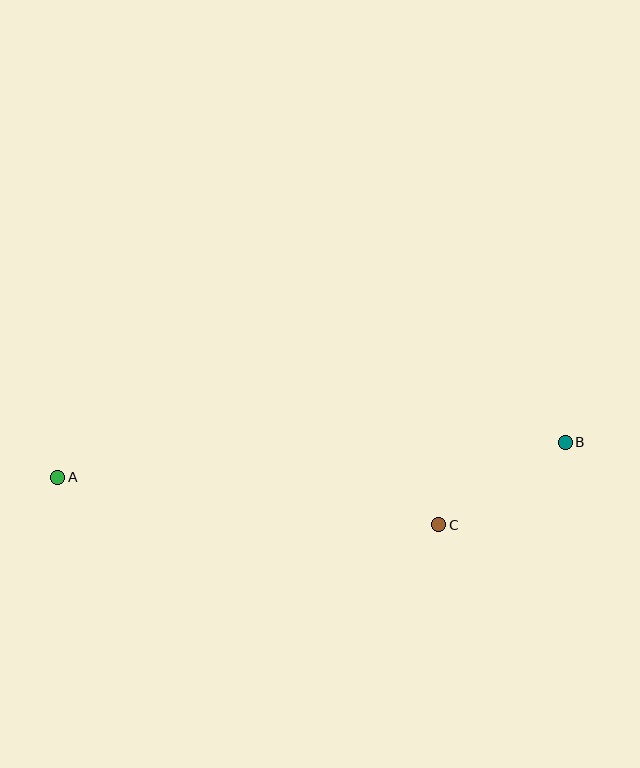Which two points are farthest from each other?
Points A and B are farthest from each other.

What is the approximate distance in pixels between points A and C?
The distance between A and C is approximately 384 pixels.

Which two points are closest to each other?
Points B and C are closest to each other.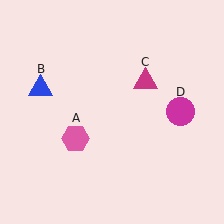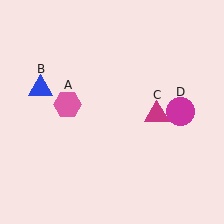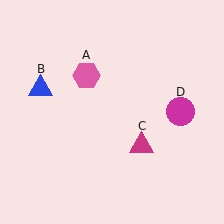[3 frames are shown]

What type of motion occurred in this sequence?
The pink hexagon (object A), magenta triangle (object C) rotated clockwise around the center of the scene.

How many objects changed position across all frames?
2 objects changed position: pink hexagon (object A), magenta triangle (object C).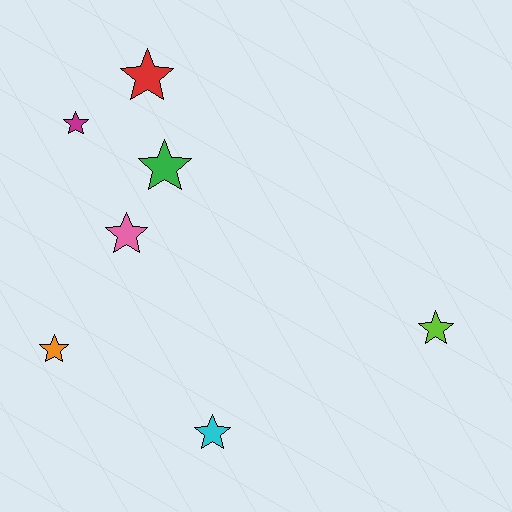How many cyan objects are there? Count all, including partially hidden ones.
There is 1 cyan object.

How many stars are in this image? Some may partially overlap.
There are 7 stars.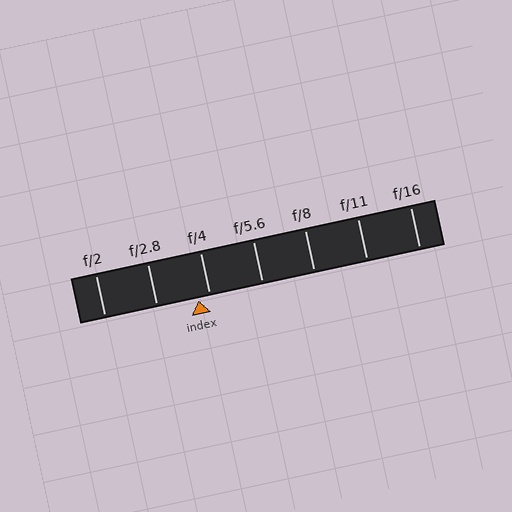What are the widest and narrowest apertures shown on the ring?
The widest aperture shown is f/2 and the narrowest is f/16.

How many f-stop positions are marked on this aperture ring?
There are 7 f-stop positions marked.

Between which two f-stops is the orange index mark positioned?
The index mark is between f/2.8 and f/4.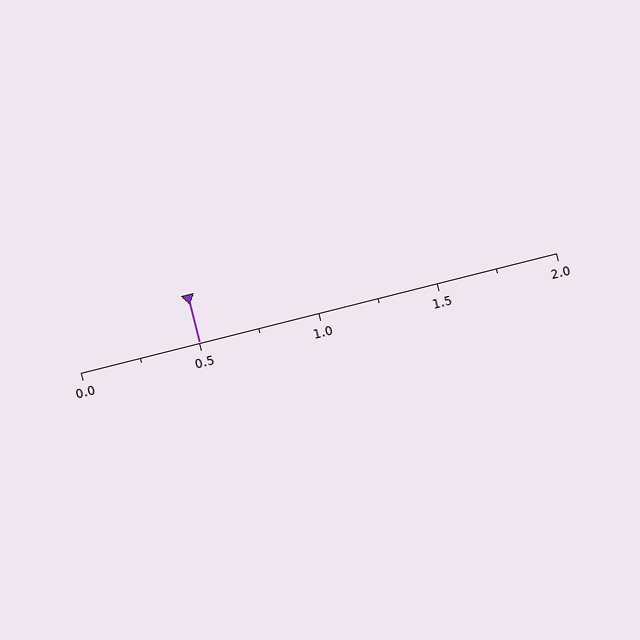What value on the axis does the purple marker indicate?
The marker indicates approximately 0.5.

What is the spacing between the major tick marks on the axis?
The major ticks are spaced 0.5 apart.